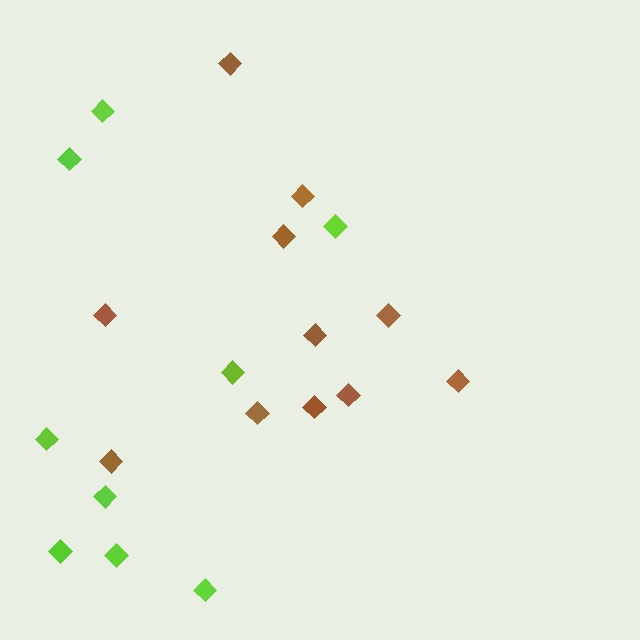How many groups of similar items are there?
There are 2 groups: one group of brown diamonds (11) and one group of lime diamonds (9).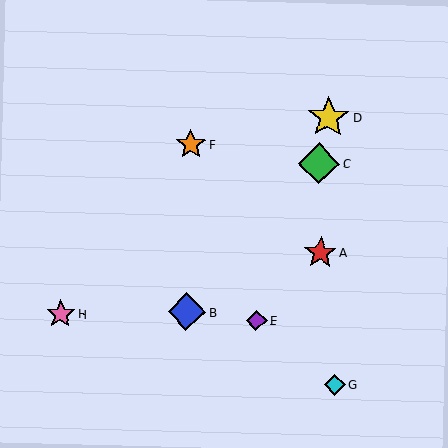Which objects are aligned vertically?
Objects B, F are aligned vertically.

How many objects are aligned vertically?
2 objects (B, F) are aligned vertically.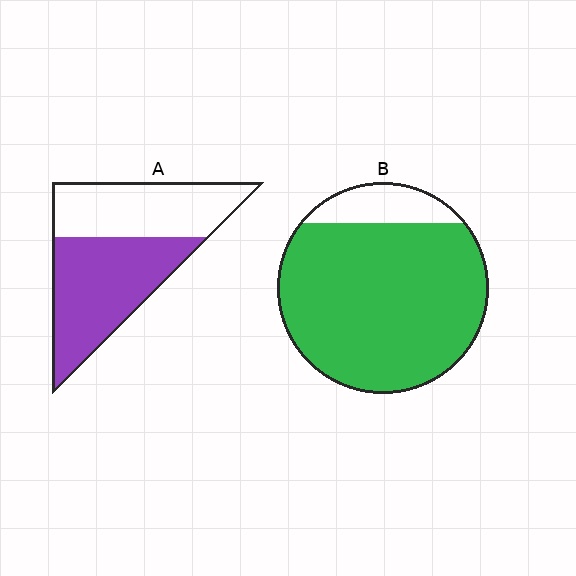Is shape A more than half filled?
Yes.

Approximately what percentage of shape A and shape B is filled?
A is approximately 55% and B is approximately 85%.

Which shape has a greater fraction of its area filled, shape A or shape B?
Shape B.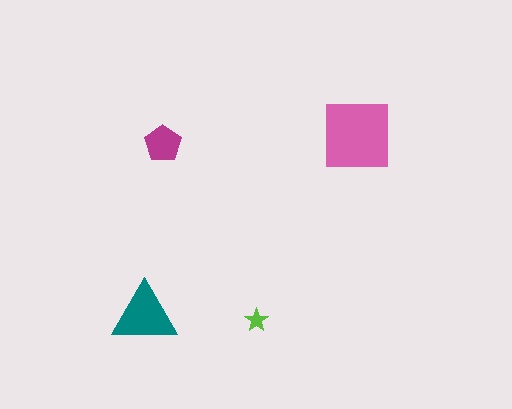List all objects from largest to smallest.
The pink square, the teal triangle, the magenta pentagon, the lime star.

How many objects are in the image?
There are 4 objects in the image.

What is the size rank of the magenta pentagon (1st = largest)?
3rd.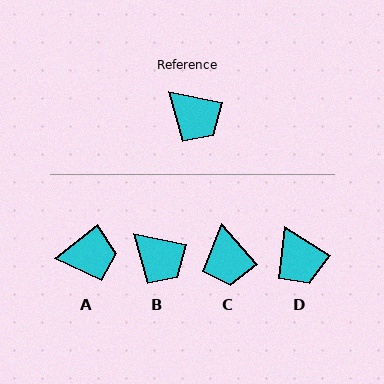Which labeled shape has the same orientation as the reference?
B.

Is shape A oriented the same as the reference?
No, it is off by about 49 degrees.